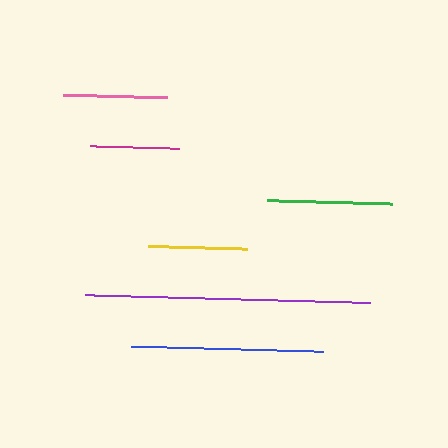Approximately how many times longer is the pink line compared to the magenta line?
The pink line is approximately 1.2 times the length of the magenta line.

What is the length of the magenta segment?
The magenta segment is approximately 89 pixels long.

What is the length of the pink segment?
The pink segment is approximately 104 pixels long.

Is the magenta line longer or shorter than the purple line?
The purple line is longer than the magenta line.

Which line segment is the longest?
The purple line is the longest at approximately 285 pixels.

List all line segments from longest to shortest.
From longest to shortest: purple, blue, green, pink, yellow, magenta.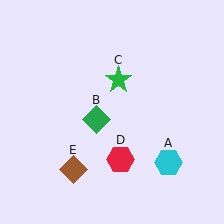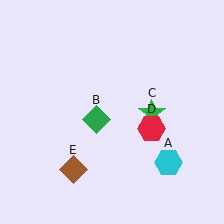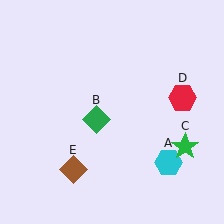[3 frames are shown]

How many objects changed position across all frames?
2 objects changed position: green star (object C), red hexagon (object D).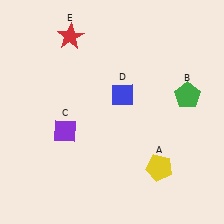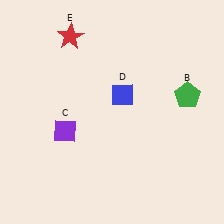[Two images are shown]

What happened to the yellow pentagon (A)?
The yellow pentagon (A) was removed in Image 2. It was in the bottom-right area of Image 1.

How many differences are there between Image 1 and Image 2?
There is 1 difference between the two images.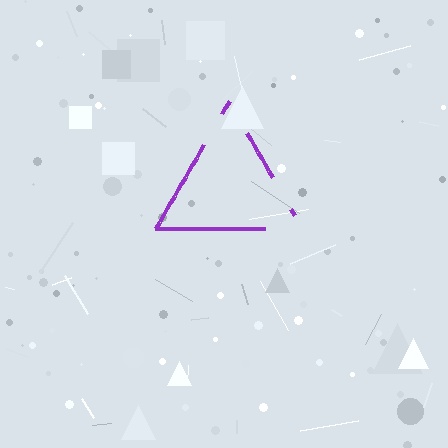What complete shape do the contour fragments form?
The contour fragments form a triangle.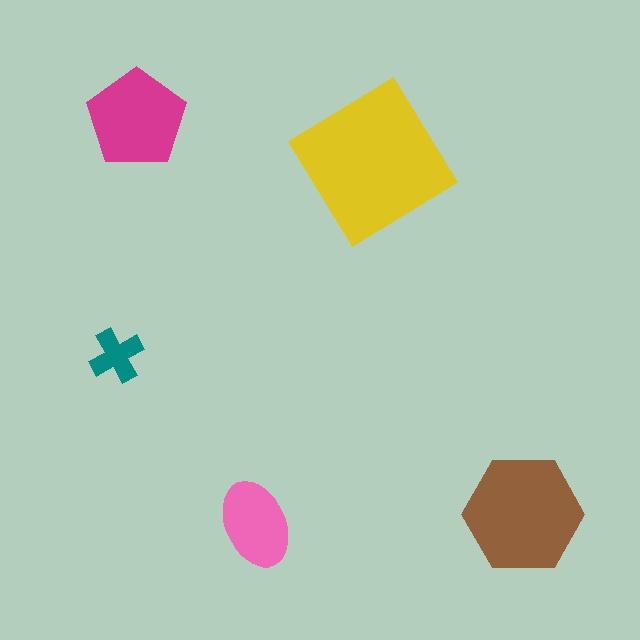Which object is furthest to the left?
The teal cross is leftmost.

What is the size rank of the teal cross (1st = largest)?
5th.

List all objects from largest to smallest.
The yellow diamond, the brown hexagon, the magenta pentagon, the pink ellipse, the teal cross.